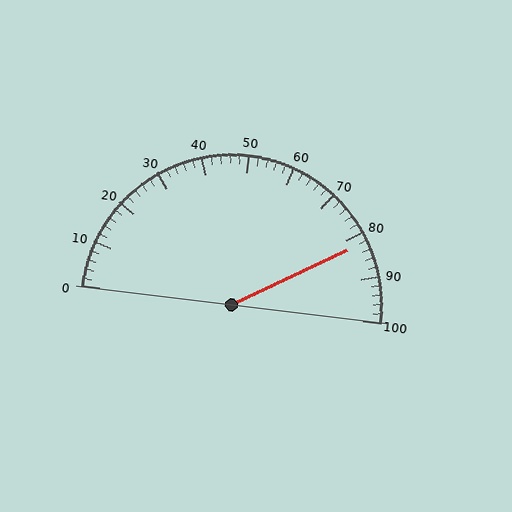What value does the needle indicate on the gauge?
The needle indicates approximately 82.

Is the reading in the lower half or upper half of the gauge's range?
The reading is in the upper half of the range (0 to 100).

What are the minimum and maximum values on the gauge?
The gauge ranges from 0 to 100.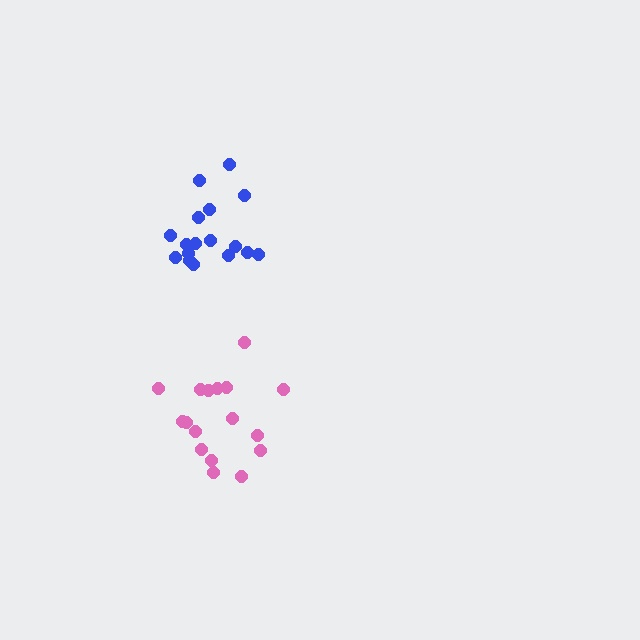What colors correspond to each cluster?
The clusters are colored: pink, blue.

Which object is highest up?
The blue cluster is topmost.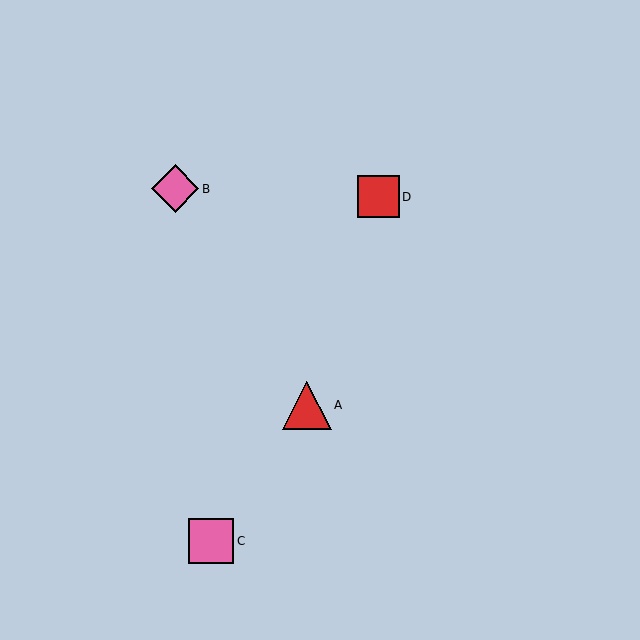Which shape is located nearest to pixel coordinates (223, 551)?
The pink square (labeled C) at (211, 541) is nearest to that location.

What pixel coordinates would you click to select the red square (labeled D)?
Click at (378, 197) to select the red square D.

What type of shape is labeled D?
Shape D is a red square.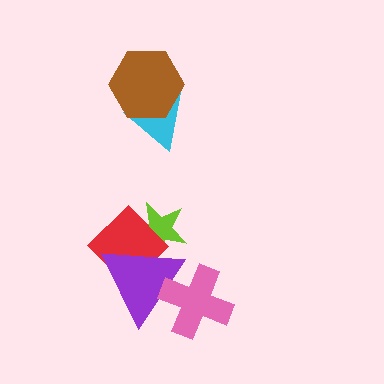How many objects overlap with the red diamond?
2 objects overlap with the red diamond.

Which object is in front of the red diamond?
The purple triangle is in front of the red diamond.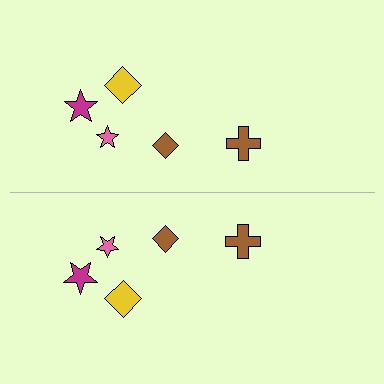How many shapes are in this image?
There are 10 shapes in this image.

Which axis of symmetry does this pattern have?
The pattern has a horizontal axis of symmetry running through the center of the image.